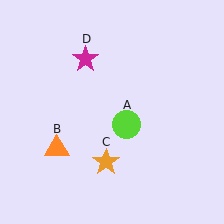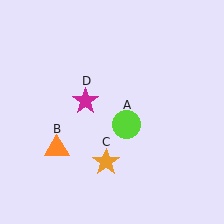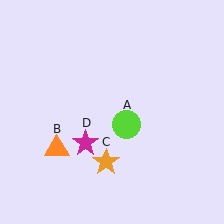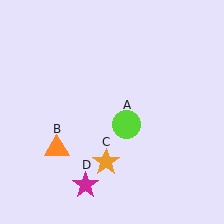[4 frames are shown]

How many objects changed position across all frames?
1 object changed position: magenta star (object D).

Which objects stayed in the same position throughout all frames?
Lime circle (object A) and orange triangle (object B) and orange star (object C) remained stationary.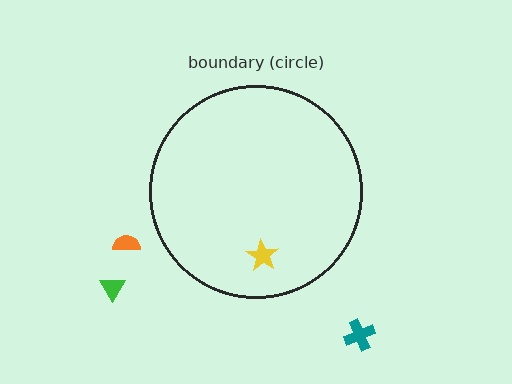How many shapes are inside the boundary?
1 inside, 3 outside.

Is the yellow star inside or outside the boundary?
Inside.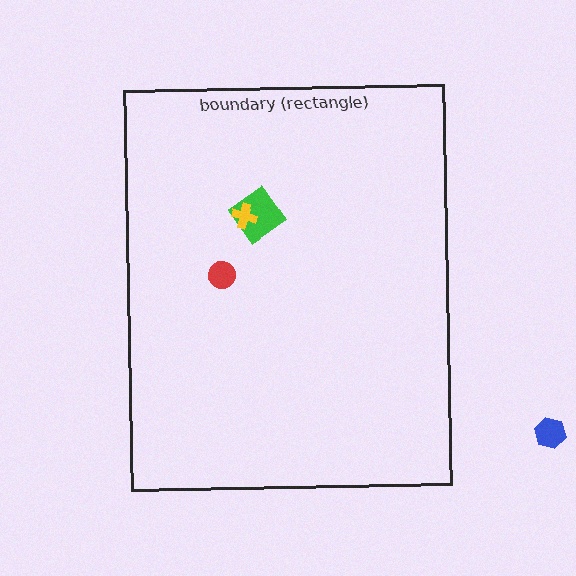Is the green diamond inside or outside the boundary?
Inside.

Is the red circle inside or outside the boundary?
Inside.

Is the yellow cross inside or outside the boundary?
Inside.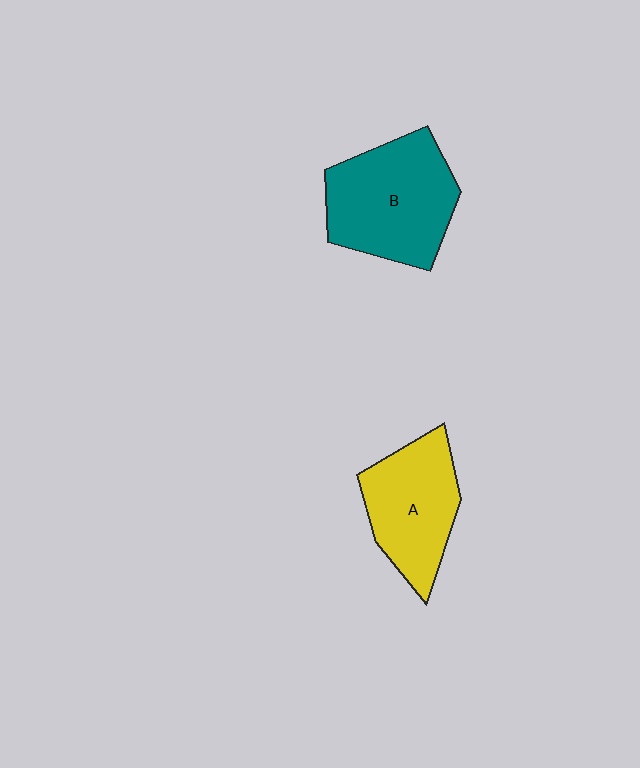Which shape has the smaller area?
Shape A (yellow).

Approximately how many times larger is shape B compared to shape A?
Approximately 1.2 times.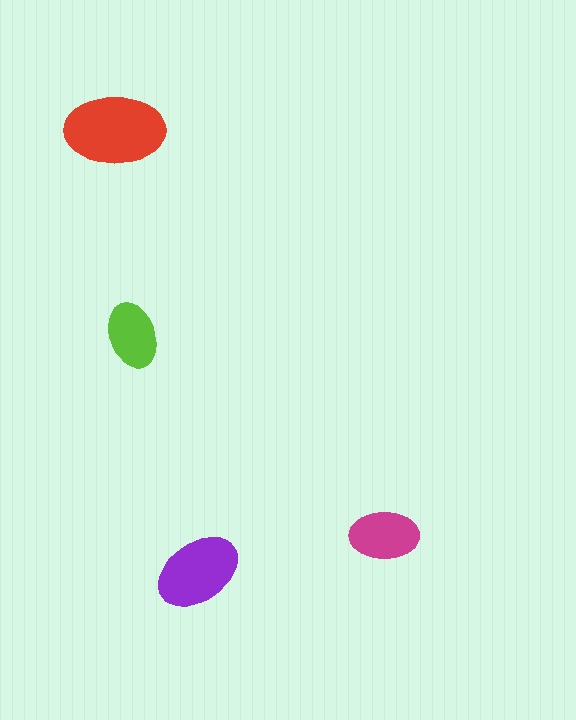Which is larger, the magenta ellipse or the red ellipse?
The red one.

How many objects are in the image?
There are 4 objects in the image.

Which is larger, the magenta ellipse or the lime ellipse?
The magenta one.